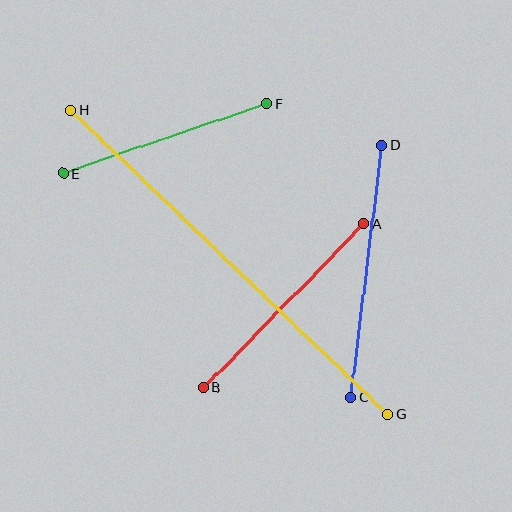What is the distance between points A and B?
The distance is approximately 229 pixels.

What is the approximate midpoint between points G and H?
The midpoint is at approximately (229, 262) pixels.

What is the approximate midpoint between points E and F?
The midpoint is at approximately (165, 139) pixels.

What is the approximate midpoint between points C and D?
The midpoint is at approximately (367, 271) pixels.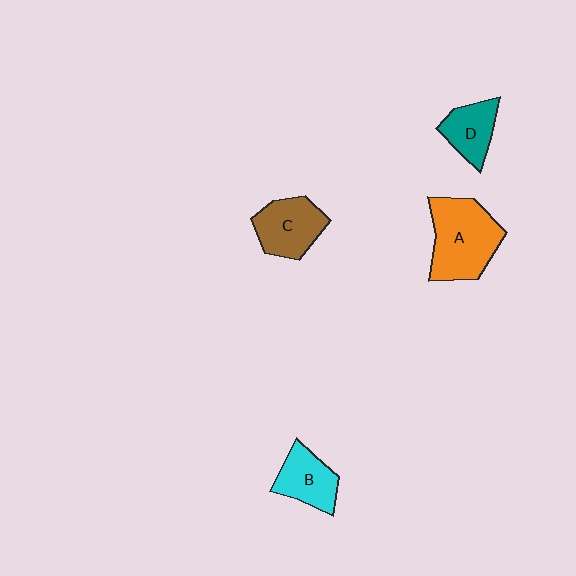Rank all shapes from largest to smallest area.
From largest to smallest: A (orange), C (brown), B (cyan), D (teal).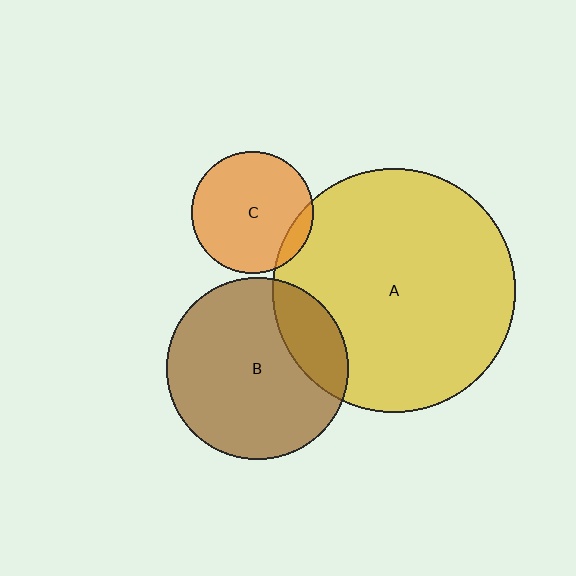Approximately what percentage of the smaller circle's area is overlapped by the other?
Approximately 10%.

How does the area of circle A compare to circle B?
Approximately 1.8 times.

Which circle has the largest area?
Circle A (yellow).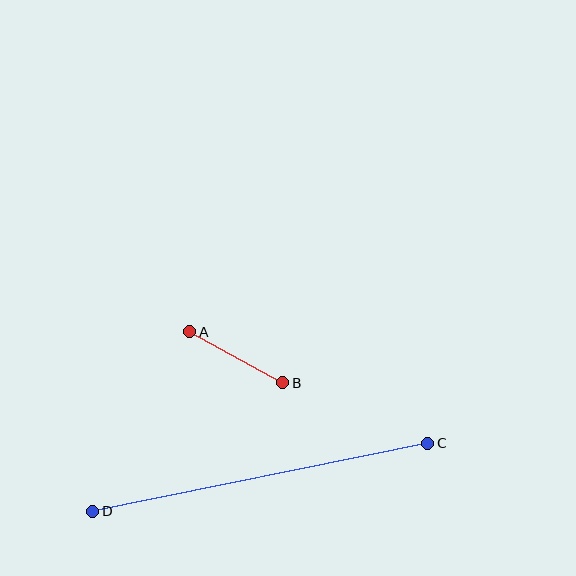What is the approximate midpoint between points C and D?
The midpoint is at approximately (260, 477) pixels.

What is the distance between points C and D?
The distance is approximately 342 pixels.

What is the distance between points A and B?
The distance is approximately 106 pixels.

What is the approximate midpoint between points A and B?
The midpoint is at approximately (236, 357) pixels.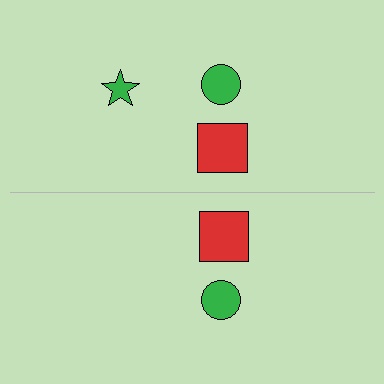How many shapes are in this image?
There are 5 shapes in this image.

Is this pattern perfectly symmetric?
No, the pattern is not perfectly symmetric. A green star is missing from the bottom side.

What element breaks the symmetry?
A green star is missing from the bottom side.